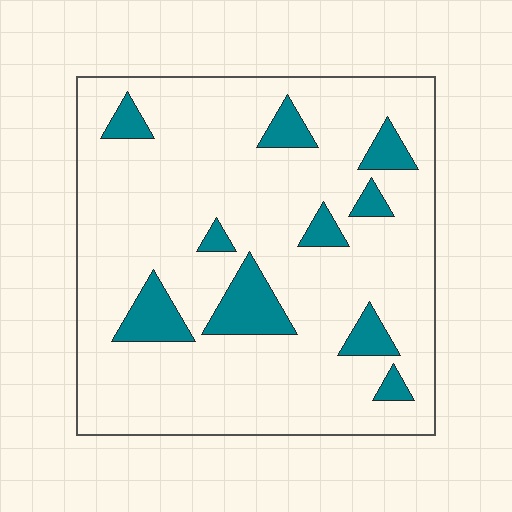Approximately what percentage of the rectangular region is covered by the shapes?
Approximately 15%.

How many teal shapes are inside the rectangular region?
10.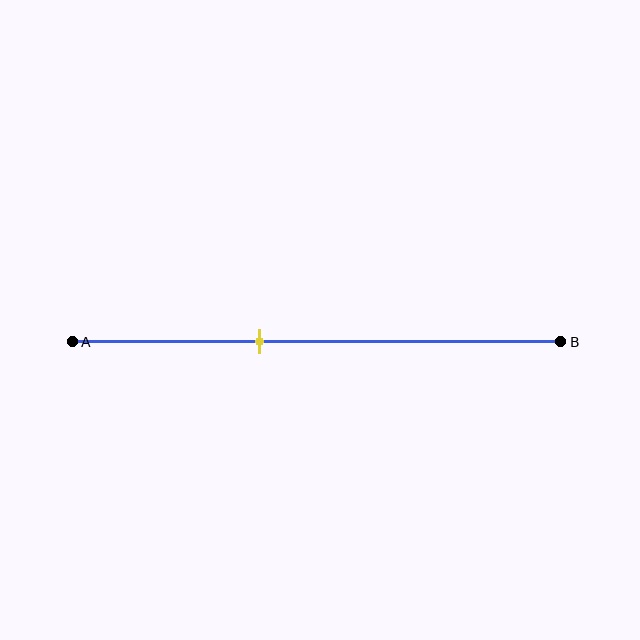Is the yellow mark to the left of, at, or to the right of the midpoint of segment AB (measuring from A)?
The yellow mark is to the left of the midpoint of segment AB.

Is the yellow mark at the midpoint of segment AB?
No, the mark is at about 40% from A, not at the 50% midpoint.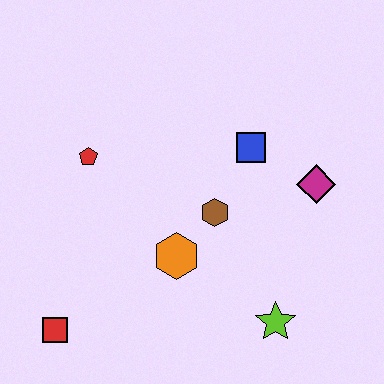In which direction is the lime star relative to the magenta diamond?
The lime star is below the magenta diamond.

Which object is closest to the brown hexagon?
The orange hexagon is closest to the brown hexagon.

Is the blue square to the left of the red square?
No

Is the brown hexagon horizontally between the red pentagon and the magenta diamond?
Yes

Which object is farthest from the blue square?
The red square is farthest from the blue square.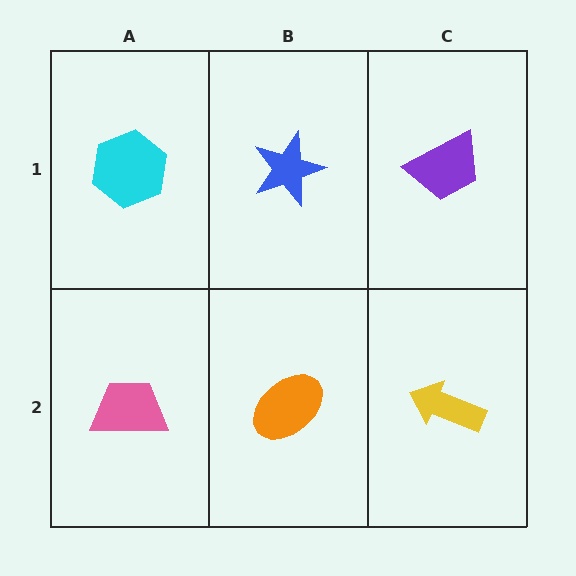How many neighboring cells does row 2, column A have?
2.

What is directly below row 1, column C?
A yellow arrow.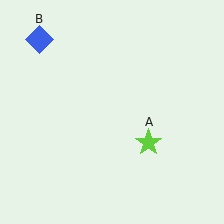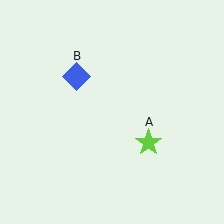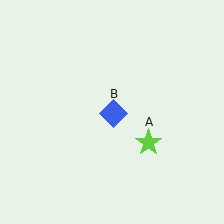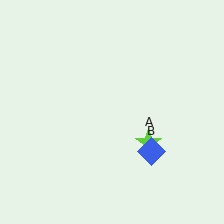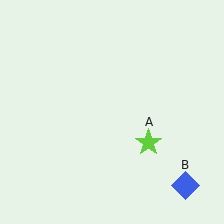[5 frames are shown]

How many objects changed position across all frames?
1 object changed position: blue diamond (object B).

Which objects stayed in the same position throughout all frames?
Lime star (object A) remained stationary.